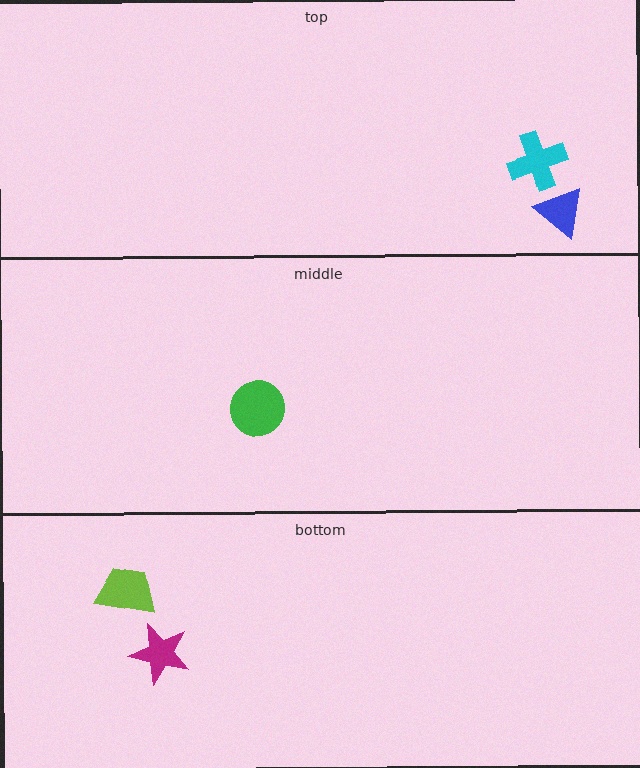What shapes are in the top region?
The blue triangle, the cyan cross.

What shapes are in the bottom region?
The lime trapezoid, the magenta star.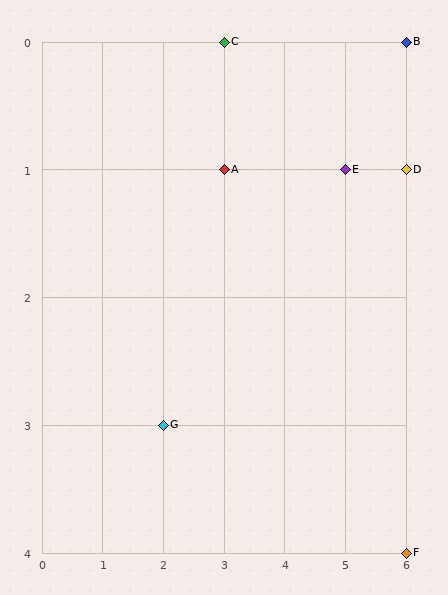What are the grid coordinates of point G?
Point G is at grid coordinates (2, 3).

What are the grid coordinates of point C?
Point C is at grid coordinates (3, 0).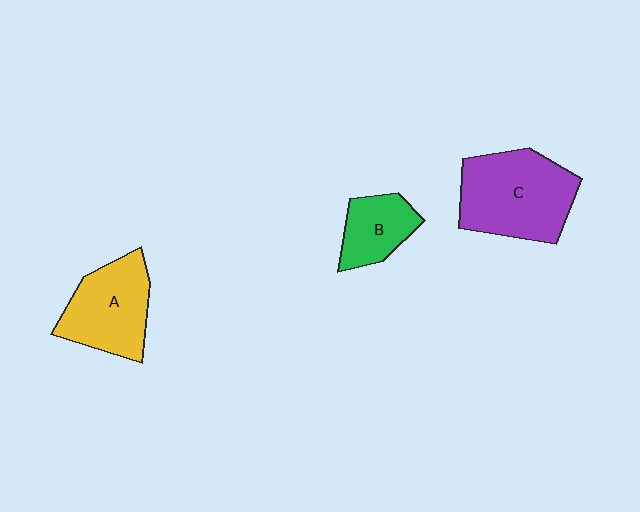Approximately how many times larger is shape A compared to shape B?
Approximately 1.6 times.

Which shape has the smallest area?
Shape B (green).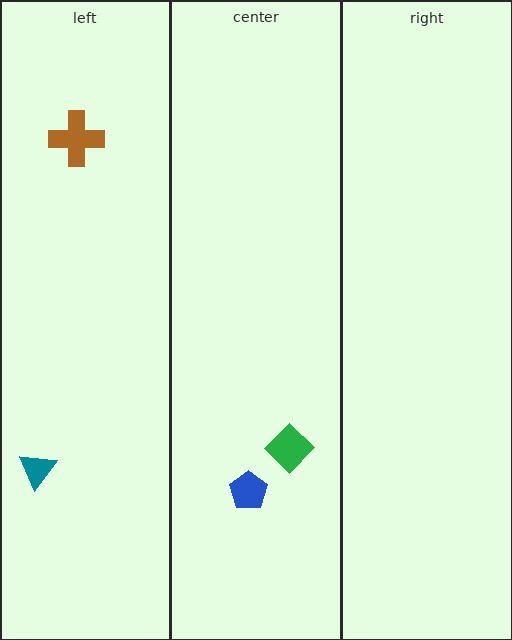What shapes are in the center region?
The blue pentagon, the green diamond.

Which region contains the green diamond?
The center region.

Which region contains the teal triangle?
The left region.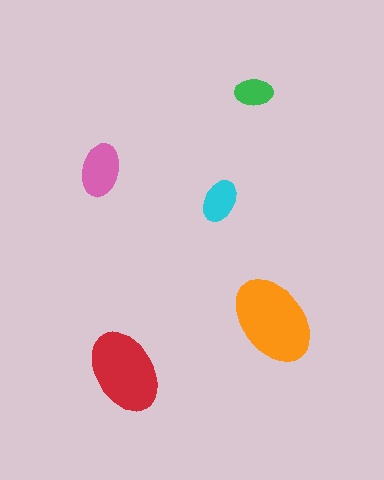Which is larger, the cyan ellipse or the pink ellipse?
The pink one.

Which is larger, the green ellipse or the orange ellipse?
The orange one.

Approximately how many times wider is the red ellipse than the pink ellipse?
About 1.5 times wider.